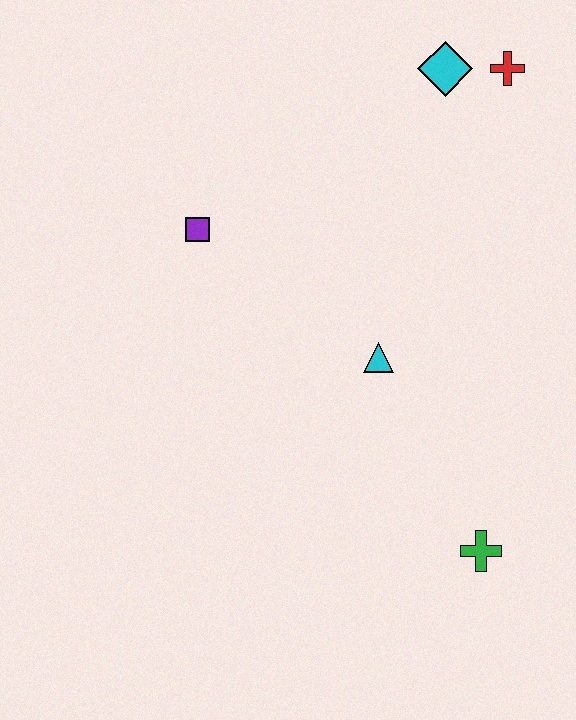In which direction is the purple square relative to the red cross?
The purple square is to the left of the red cross.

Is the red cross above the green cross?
Yes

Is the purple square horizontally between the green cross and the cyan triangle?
No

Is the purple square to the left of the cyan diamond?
Yes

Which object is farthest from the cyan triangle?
The red cross is farthest from the cyan triangle.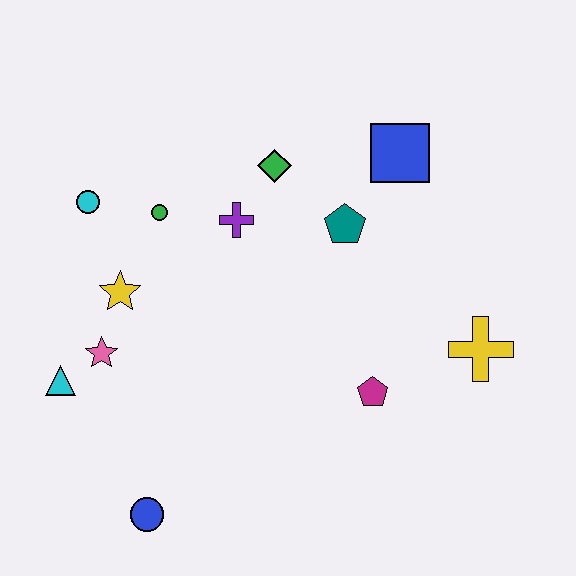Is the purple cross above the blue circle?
Yes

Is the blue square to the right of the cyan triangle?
Yes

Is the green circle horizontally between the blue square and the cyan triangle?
Yes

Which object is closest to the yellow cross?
The magenta pentagon is closest to the yellow cross.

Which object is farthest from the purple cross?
The blue circle is farthest from the purple cross.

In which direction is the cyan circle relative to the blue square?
The cyan circle is to the left of the blue square.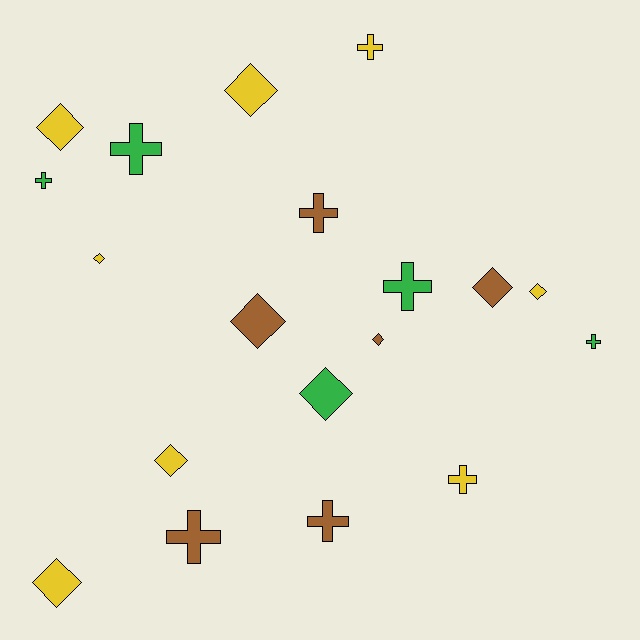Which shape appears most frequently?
Diamond, with 10 objects.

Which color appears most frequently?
Yellow, with 8 objects.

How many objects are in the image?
There are 19 objects.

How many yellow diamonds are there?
There are 6 yellow diamonds.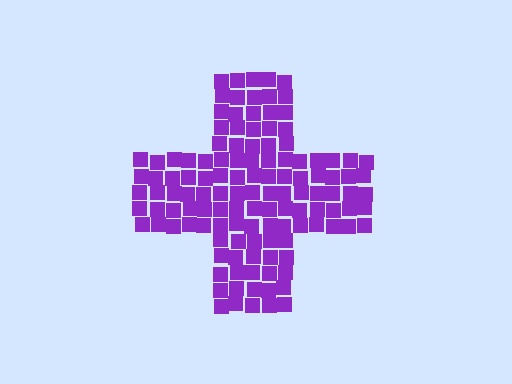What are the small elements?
The small elements are squares.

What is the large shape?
The large shape is a cross.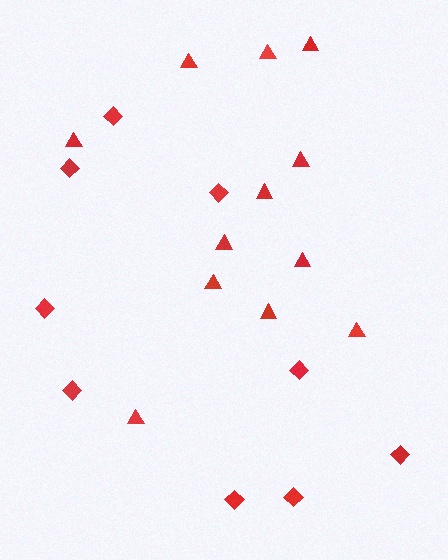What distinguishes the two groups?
There are 2 groups: one group of diamonds (9) and one group of triangles (12).